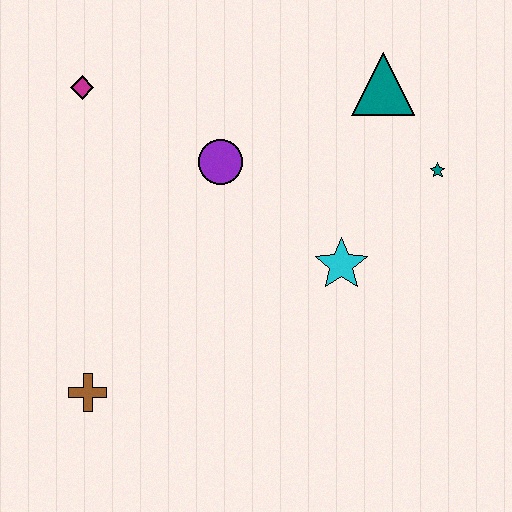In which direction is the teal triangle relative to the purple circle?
The teal triangle is to the right of the purple circle.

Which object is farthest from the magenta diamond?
The teal star is farthest from the magenta diamond.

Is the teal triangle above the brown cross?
Yes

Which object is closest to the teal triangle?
The teal star is closest to the teal triangle.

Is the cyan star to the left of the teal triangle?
Yes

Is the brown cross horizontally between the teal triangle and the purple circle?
No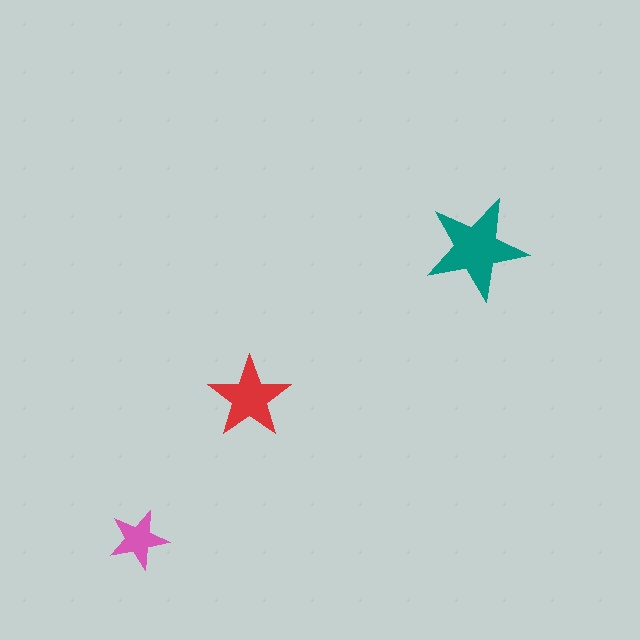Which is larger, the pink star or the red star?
The red one.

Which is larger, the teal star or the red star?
The teal one.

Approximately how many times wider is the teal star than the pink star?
About 1.5 times wider.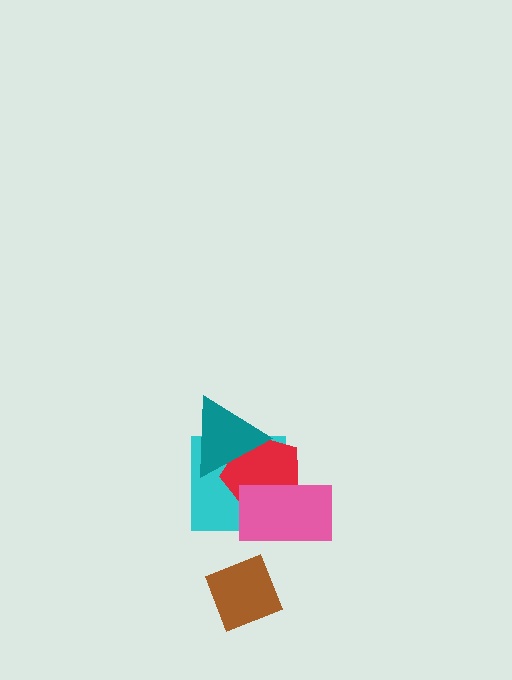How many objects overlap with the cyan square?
3 objects overlap with the cyan square.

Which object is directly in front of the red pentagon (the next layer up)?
The pink rectangle is directly in front of the red pentagon.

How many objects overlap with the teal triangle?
2 objects overlap with the teal triangle.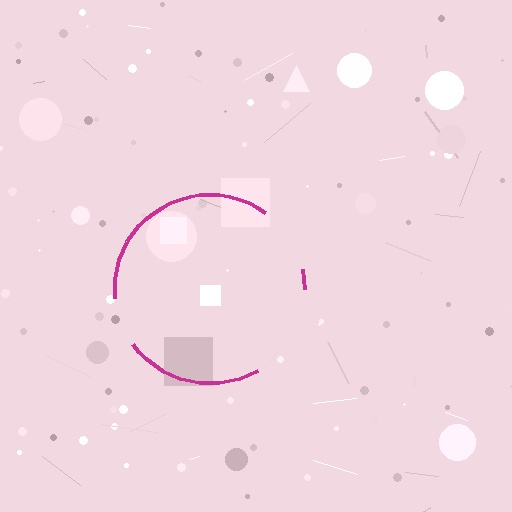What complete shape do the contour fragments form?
The contour fragments form a circle.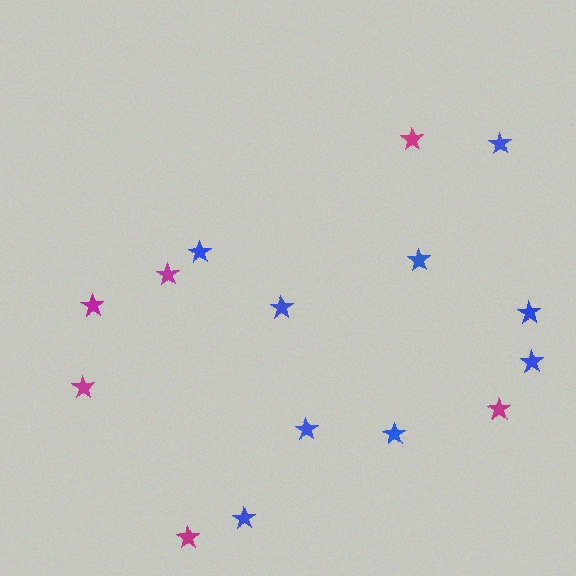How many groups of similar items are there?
There are 2 groups: one group of magenta stars (6) and one group of blue stars (9).